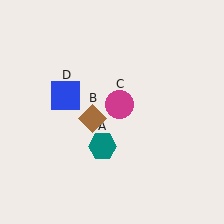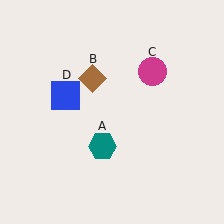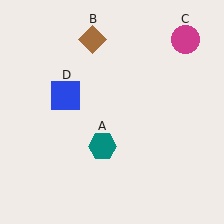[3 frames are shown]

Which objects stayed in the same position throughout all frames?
Teal hexagon (object A) and blue square (object D) remained stationary.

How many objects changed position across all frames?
2 objects changed position: brown diamond (object B), magenta circle (object C).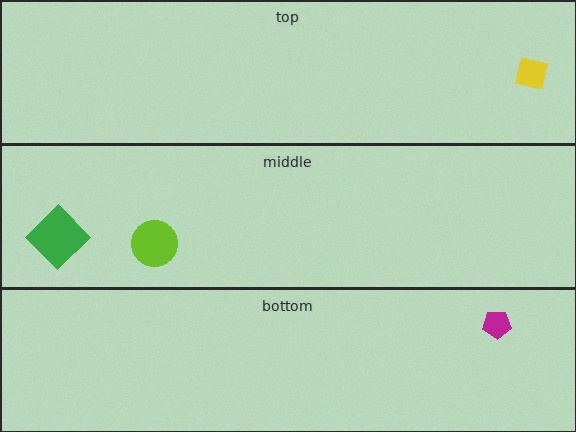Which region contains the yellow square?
The top region.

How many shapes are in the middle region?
2.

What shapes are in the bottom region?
The magenta pentagon.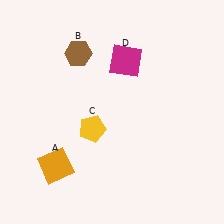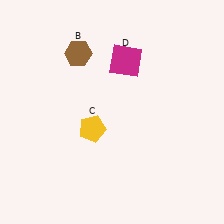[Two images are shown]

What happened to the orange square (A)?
The orange square (A) was removed in Image 2. It was in the bottom-left area of Image 1.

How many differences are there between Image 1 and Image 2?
There is 1 difference between the two images.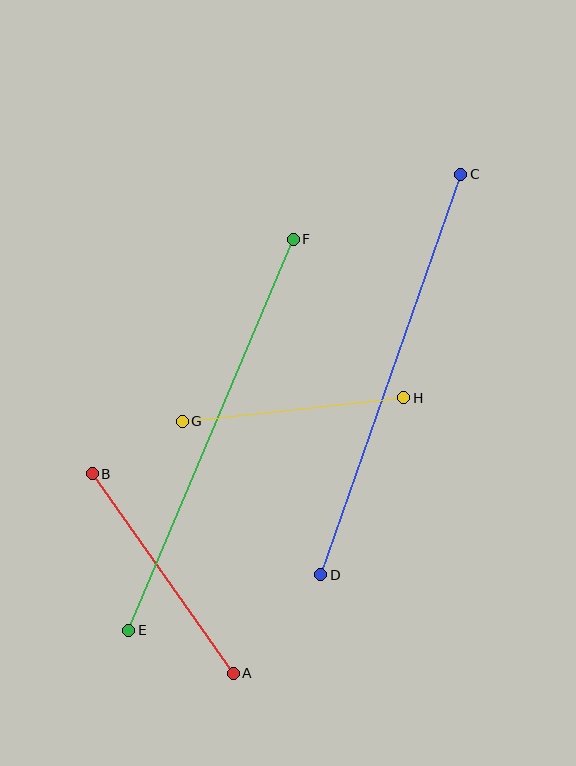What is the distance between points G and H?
The distance is approximately 223 pixels.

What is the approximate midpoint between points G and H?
The midpoint is at approximately (293, 409) pixels.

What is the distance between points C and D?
The distance is approximately 424 pixels.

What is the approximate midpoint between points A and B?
The midpoint is at approximately (163, 574) pixels.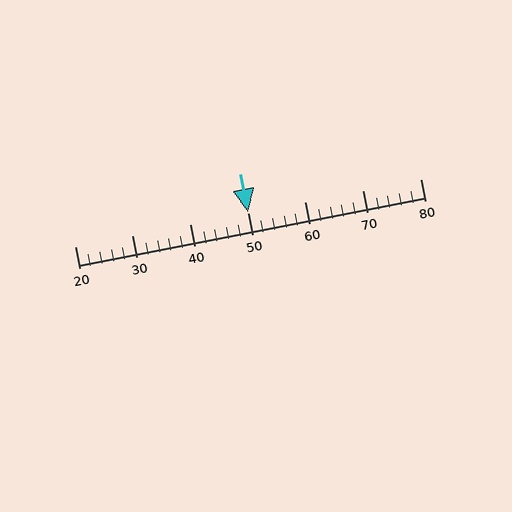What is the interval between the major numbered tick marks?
The major tick marks are spaced 10 units apart.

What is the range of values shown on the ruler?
The ruler shows values from 20 to 80.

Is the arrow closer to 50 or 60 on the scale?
The arrow is closer to 50.